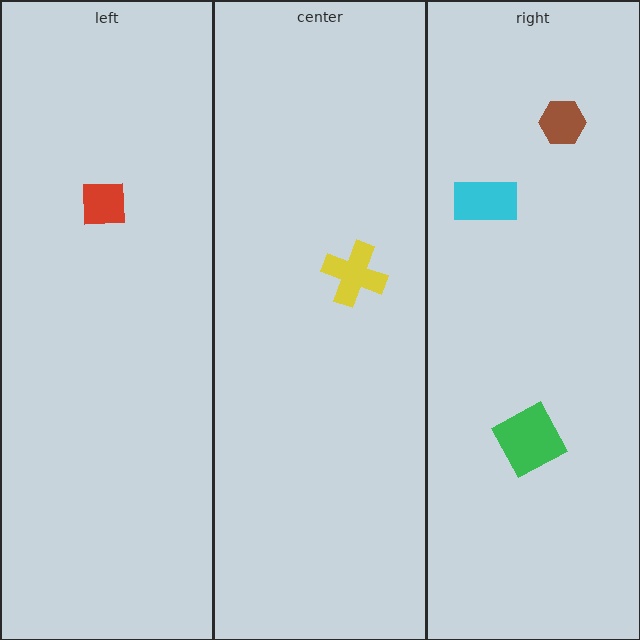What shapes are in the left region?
The red square.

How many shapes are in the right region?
3.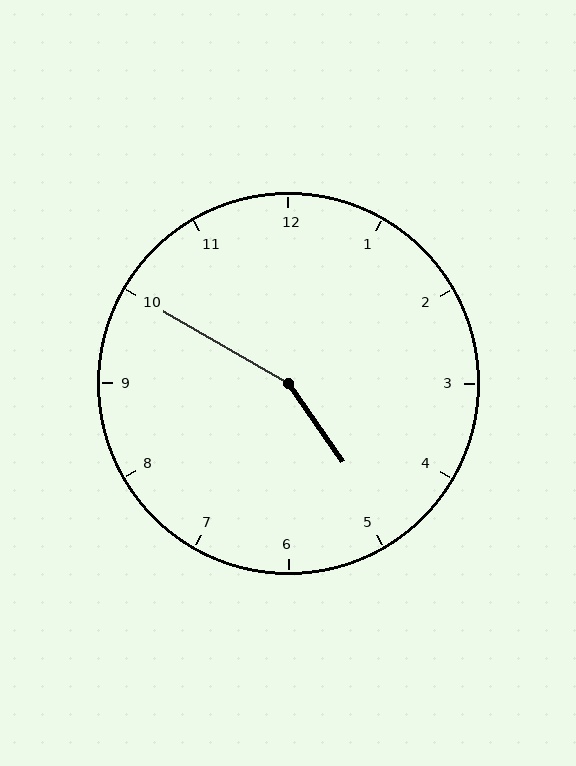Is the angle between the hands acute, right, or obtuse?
It is obtuse.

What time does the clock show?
4:50.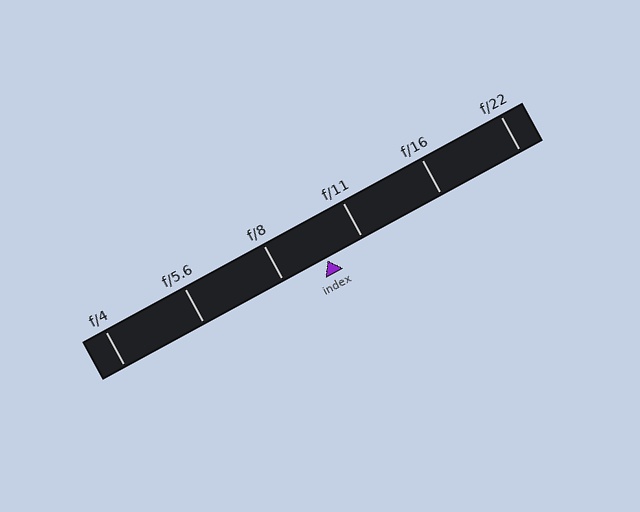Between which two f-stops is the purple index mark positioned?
The index mark is between f/8 and f/11.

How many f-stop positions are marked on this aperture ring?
There are 6 f-stop positions marked.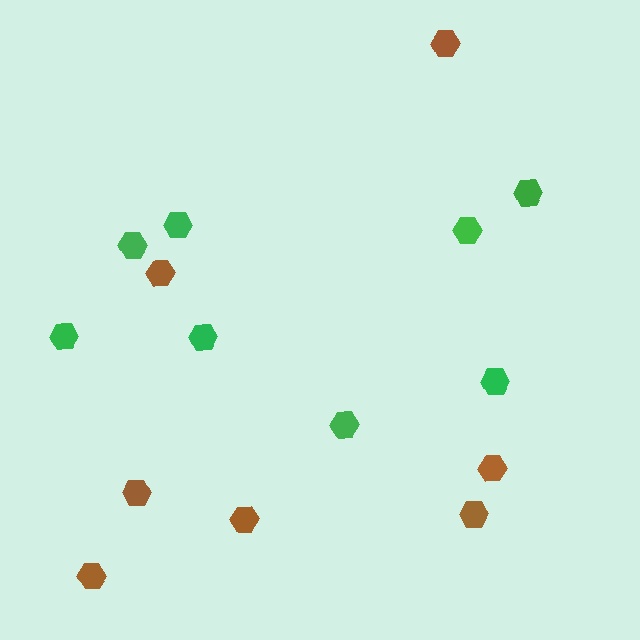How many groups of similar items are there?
There are 2 groups: one group of brown hexagons (7) and one group of green hexagons (8).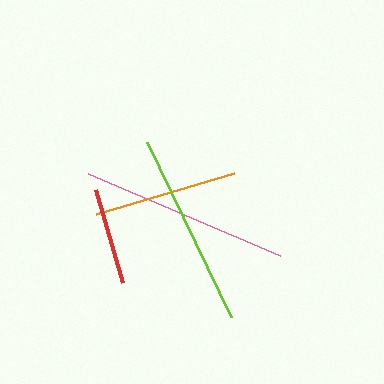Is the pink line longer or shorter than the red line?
The pink line is longer than the red line.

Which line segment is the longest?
The pink line is the longest at approximately 209 pixels.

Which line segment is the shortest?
The red line is the shortest at approximately 97 pixels.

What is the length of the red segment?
The red segment is approximately 97 pixels long.